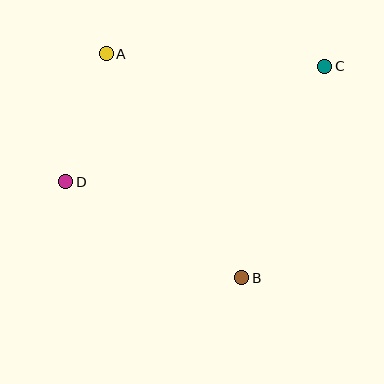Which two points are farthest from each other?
Points C and D are farthest from each other.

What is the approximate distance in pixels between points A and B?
The distance between A and B is approximately 262 pixels.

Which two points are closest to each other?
Points A and D are closest to each other.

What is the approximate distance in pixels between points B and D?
The distance between B and D is approximately 200 pixels.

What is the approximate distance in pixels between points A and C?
The distance between A and C is approximately 219 pixels.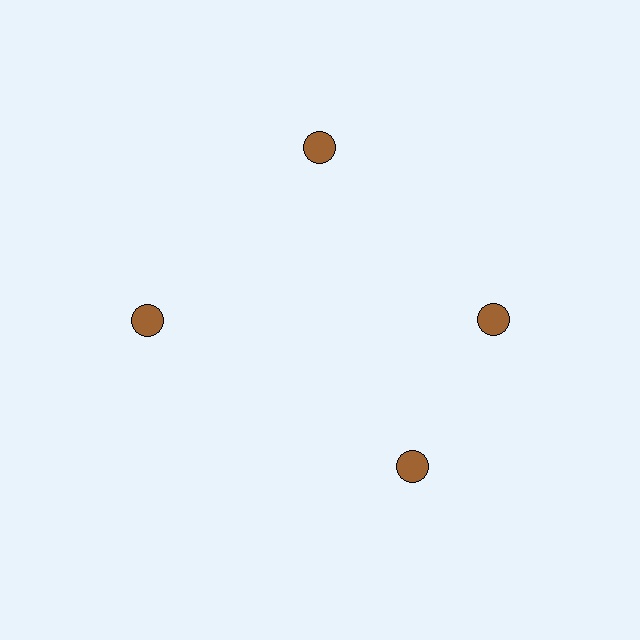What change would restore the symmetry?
The symmetry would be restored by rotating it back into even spacing with its neighbors so that all 4 circles sit at equal angles and equal distance from the center.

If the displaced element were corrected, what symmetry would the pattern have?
It would have 4-fold rotational symmetry — the pattern would map onto itself every 90 degrees.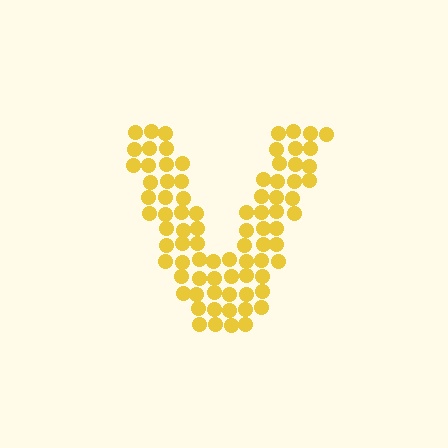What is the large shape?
The large shape is the letter V.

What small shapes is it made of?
It is made of small circles.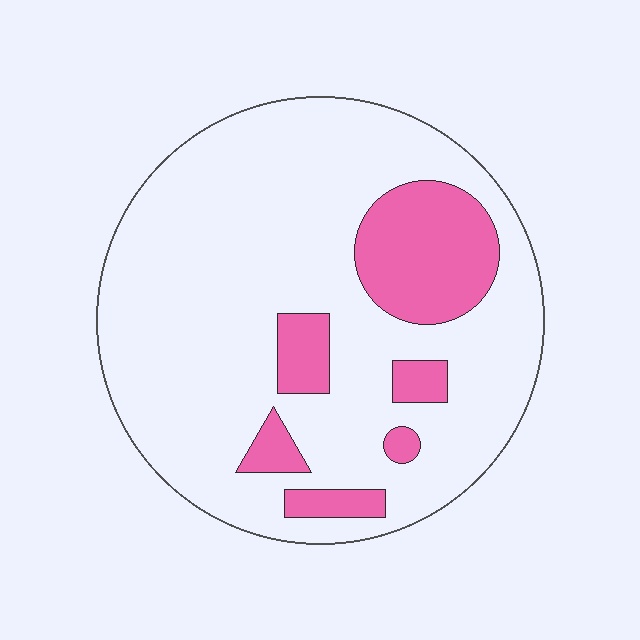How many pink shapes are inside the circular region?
6.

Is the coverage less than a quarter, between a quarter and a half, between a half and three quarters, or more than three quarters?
Less than a quarter.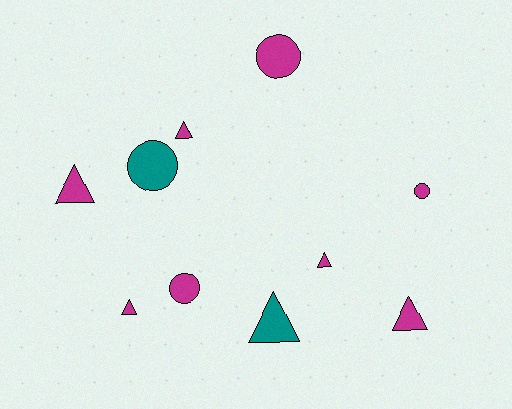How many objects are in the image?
There are 10 objects.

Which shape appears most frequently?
Triangle, with 6 objects.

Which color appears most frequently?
Magenta, with 8 objects.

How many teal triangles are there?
There is 1 teal triangle.